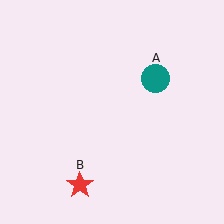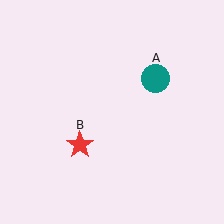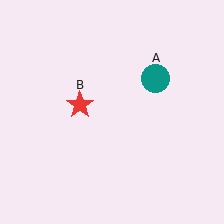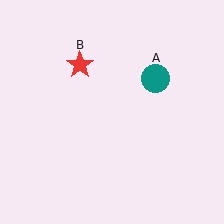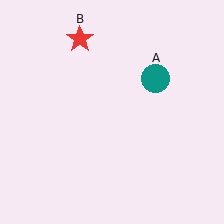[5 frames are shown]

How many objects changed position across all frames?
1 object changed position: red star (object B).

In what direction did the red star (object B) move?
The red star (object B) moved up.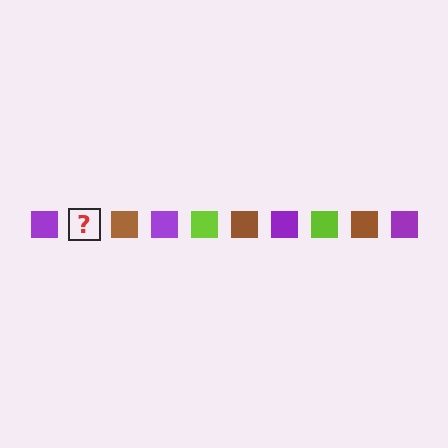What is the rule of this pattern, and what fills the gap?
The rule is that the pattern cycles through purple, lime, brown squares. The gap should be filled with a lime square.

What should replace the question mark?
The question mark should be replaced with a lime square.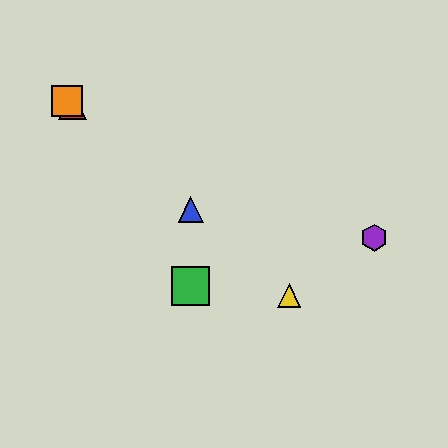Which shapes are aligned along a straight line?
The red triangle, the blue triangle, the yellow triangle, the orange square are aligned along a straight line.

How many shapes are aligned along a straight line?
4 shapes (the red triangle, the blue triangle, the yellow triangle, the orange square) are aligned along a straight line.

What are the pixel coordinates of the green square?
The green square is at (191, 286).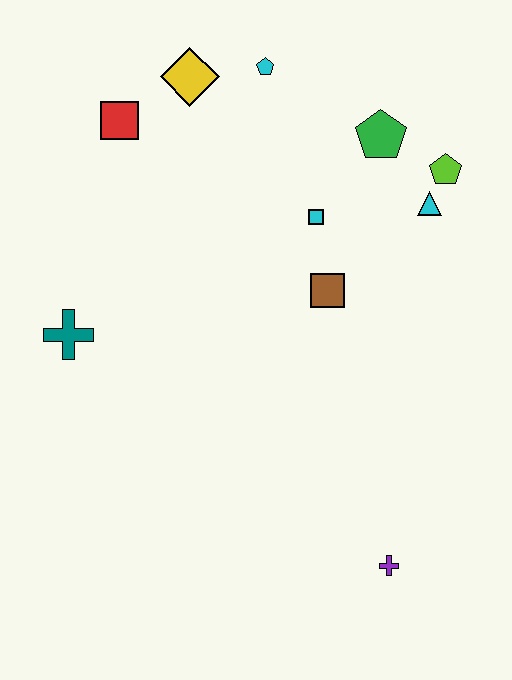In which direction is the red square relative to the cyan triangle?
The red square is to the left of the cyan triangle.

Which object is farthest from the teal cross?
The lime pentagon is farthest from the teal cross.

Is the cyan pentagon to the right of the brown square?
No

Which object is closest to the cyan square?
The brown square is closest to the cyan square.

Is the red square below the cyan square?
No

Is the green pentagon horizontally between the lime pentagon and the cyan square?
Yes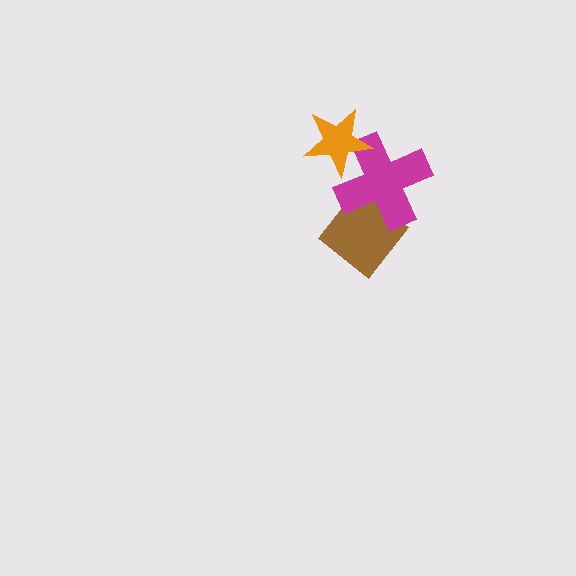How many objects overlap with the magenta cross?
2 objects overlap with the magenta cross.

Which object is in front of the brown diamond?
The magenta cross is in front of the brown diamond.